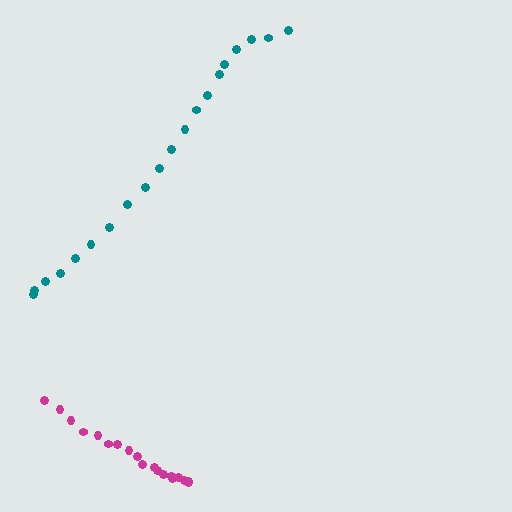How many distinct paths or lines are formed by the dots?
There are 2 distinct paths.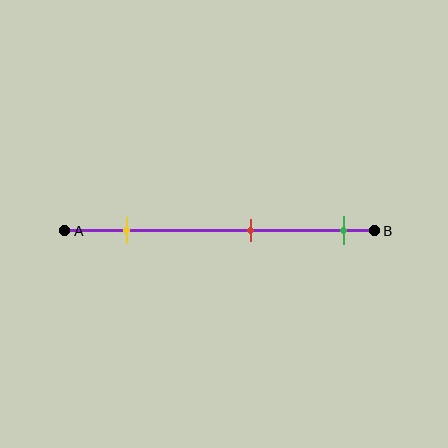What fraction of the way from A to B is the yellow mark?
The yellow mark is approximately 20% (0.2) of the way from A to B.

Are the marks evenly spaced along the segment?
Yes, the marks are approximately evenly spaced.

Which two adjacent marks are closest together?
The red and green marks are the closest adjacent pair.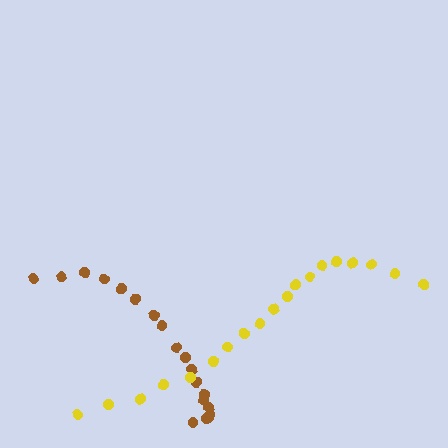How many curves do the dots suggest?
There are 2 distinct paths.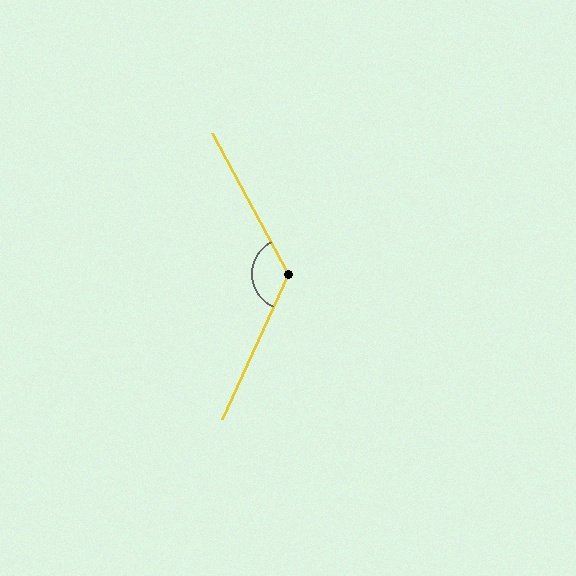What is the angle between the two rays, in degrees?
Approximately 127 degrees.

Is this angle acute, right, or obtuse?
It is obtuse.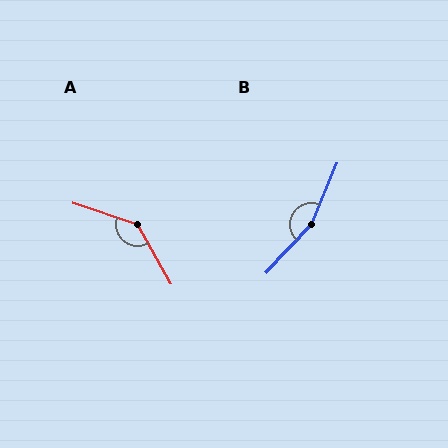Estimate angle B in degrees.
Approximately 159 degrees.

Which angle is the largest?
B, at approximately 159 degrees.